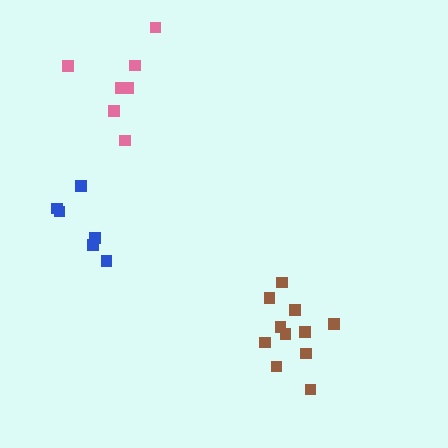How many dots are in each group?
Group 1: 7 dots, Group 2: 11 dots, Group 3: 6 dots (24 total).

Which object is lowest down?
The brown cluster is bottommost.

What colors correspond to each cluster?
The clusters are colored: pink, brown, blue.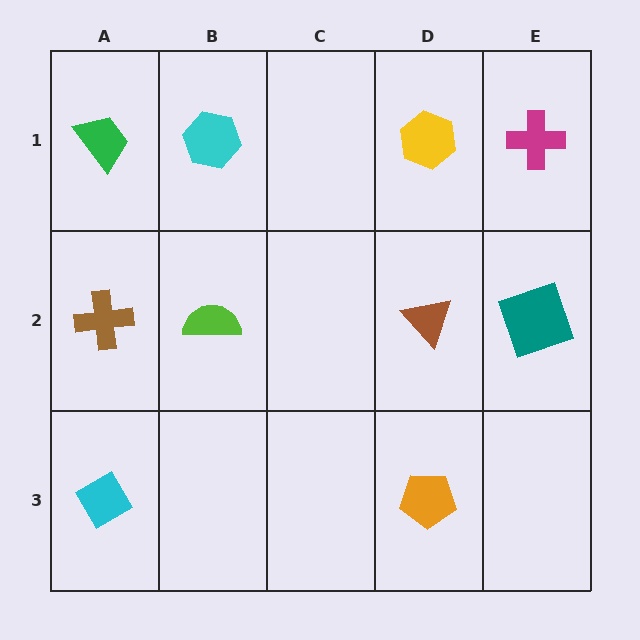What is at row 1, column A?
A green trapezoid.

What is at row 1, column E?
A magenta cross.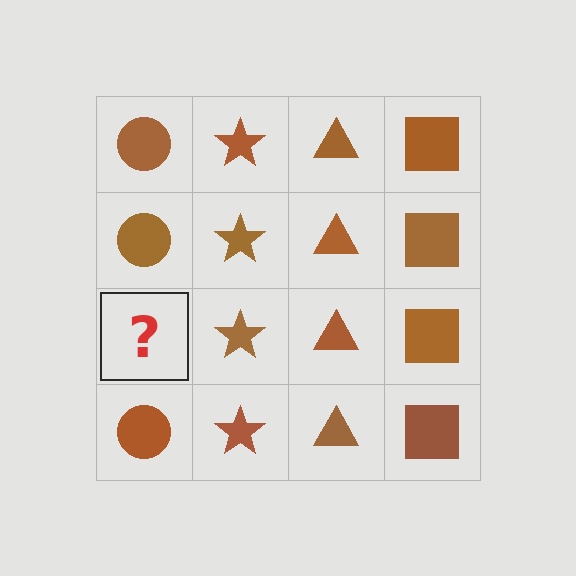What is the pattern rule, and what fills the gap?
The rule is that each column has a consistent shape. The gap should be filled with a brown circle.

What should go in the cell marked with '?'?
The missing cell should contain a brown circle.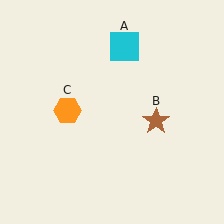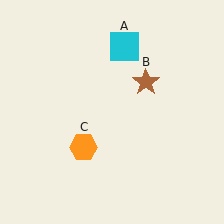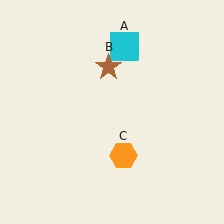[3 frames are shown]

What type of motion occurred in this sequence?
The brown star (object B), orange hexagon (object C) rotated counterclockwise around the center of the scene.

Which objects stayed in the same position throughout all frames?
Cyan square (object A) remained stationary.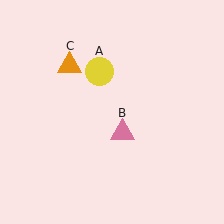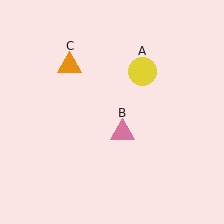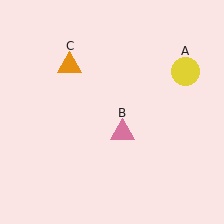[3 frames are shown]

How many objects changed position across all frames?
1 object changed position: yellow circle (object A).